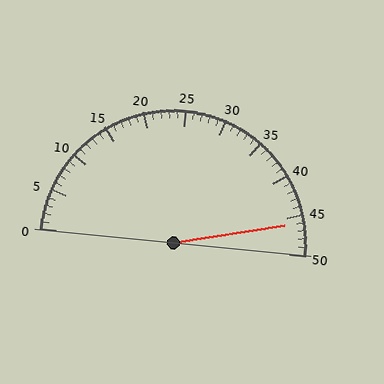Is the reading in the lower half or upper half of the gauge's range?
The reading is in the upper half of the range (0 to 50).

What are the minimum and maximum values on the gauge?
The gauge ranges from 0 to 50.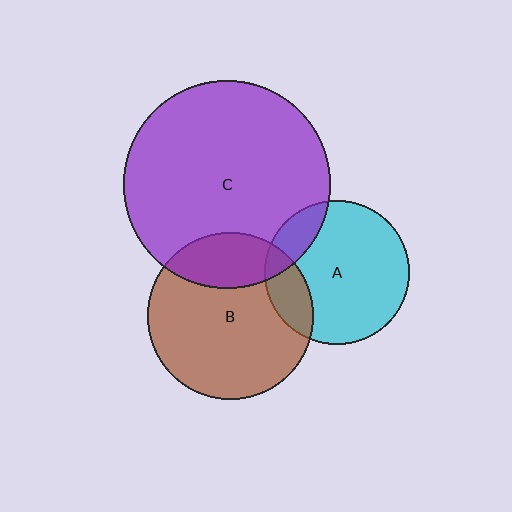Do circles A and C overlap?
Yes.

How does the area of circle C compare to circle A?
Approximately 2.0 times.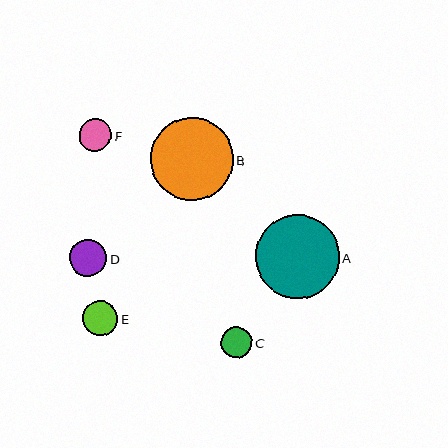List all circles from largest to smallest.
From largest to smallest: A, B, D, E, F, C.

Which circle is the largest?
Circle A is the largest with a size of approximately 83 pixels.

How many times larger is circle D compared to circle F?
Circle D is approximately 1.2 times the size of circle F.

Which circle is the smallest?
Circle C is the smallest with a size of approximately 31 pixels.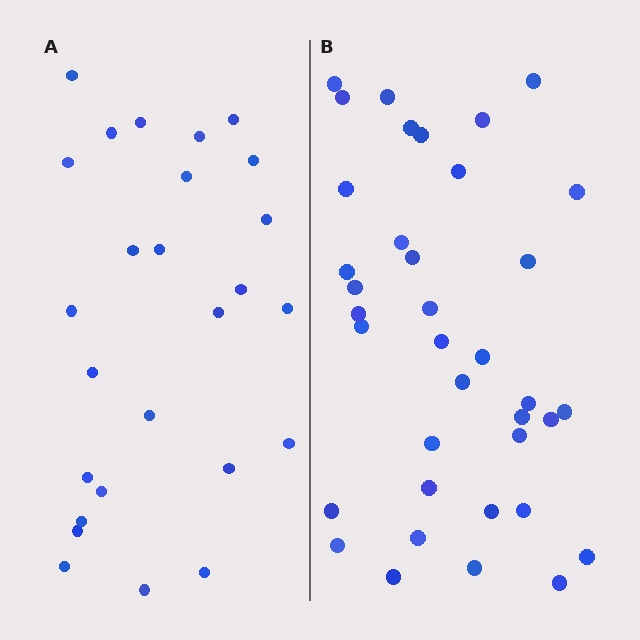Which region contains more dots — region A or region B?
Region B (the right region) has more dots.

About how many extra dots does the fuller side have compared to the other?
Region B has roughly 12 or so more dots than region A.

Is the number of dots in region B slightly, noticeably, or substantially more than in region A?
Region B has noticeably more, but not dramatically so. The ratio is roughly 1.4 to 1.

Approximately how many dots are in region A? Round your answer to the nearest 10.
About 30 dots. (The exact count is 26, which rounds to 30.)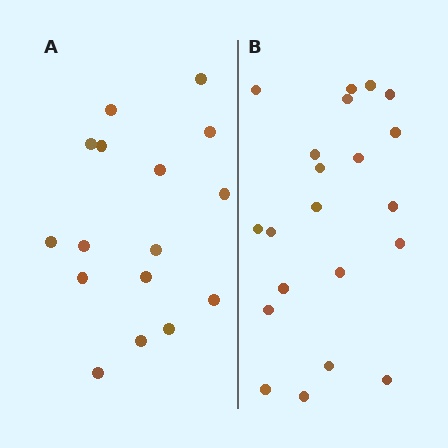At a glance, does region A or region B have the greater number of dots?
Region B (the right region) has more dots.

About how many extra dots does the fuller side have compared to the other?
Region B has about 5 more dots than region A.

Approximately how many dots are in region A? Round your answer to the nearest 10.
About 20 dots. (The exact count is 16, which rounds to 20.)